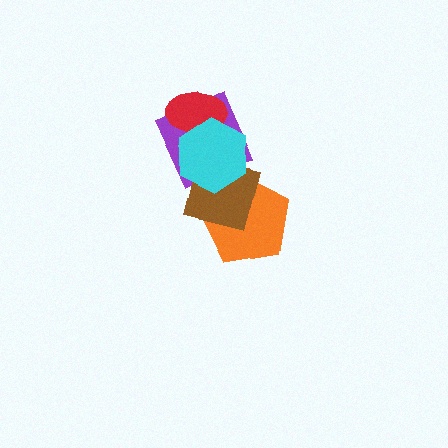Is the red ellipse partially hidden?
Yes, it is partially covered by another shape.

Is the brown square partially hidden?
Yes, it is partially covered by another shape.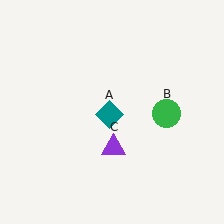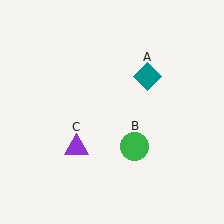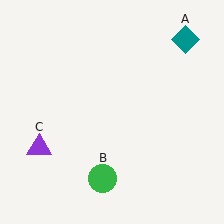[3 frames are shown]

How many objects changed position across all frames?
3 objects changed position: teal diamond (object A), green circle (object B), purple triangle (object C).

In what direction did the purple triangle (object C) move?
The purple triangle (object C) moved left.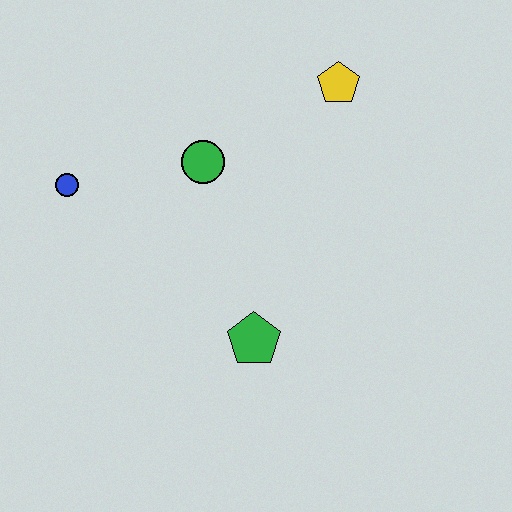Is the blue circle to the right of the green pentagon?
No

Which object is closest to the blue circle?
The green circle is closest to the blue circle.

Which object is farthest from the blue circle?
The yellow pentagon is farthest from the blue circle.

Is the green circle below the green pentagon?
No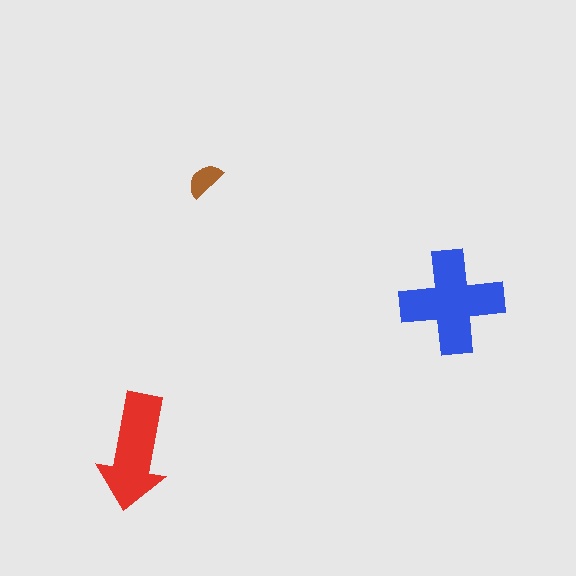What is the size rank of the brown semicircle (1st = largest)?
3rd.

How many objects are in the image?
There are 3 objects in the image.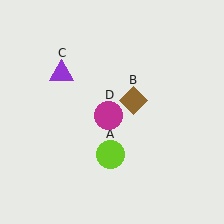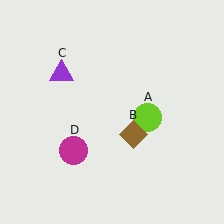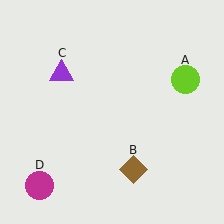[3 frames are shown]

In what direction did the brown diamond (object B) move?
The brown diamond (object B) moved down.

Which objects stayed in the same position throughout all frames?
Purple triangle (object C) remained stationary.